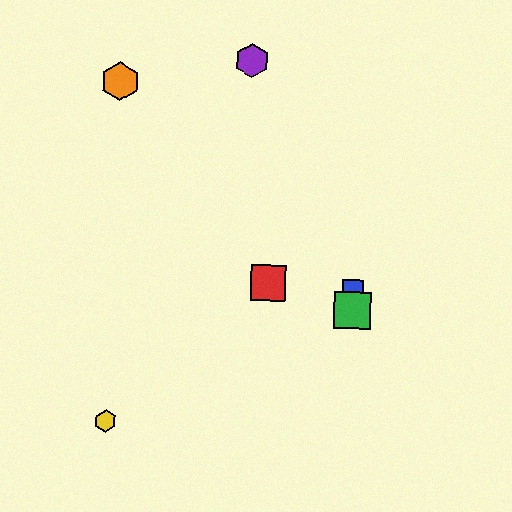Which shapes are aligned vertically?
The blue square, the green square are aligned vertically.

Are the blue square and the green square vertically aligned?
Yes, both are at x≈353.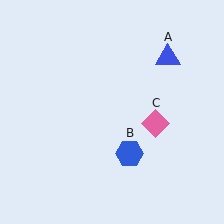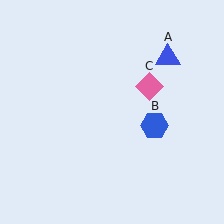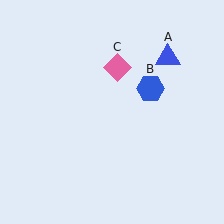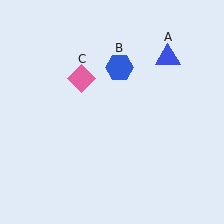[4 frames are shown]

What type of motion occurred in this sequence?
The blue hexagon (object B), pink diamond (object C) rotated counterclockwise around the center of the scene.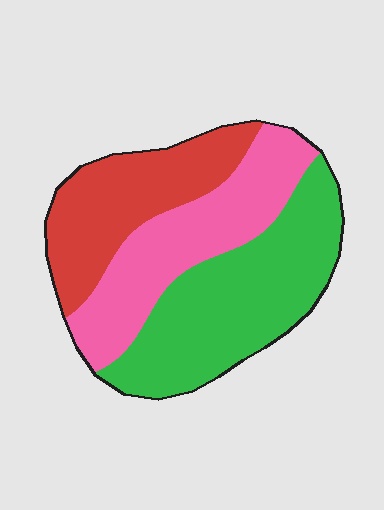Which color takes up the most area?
Green, at roughly 40%.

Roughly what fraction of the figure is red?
Red covers 28% of the figure.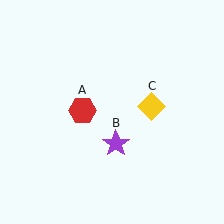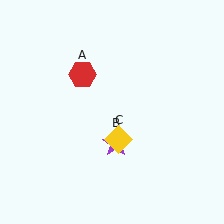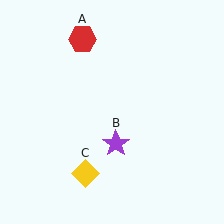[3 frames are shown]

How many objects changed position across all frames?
2 objects changed position: red hexagon (object A), yellow diamond (object C).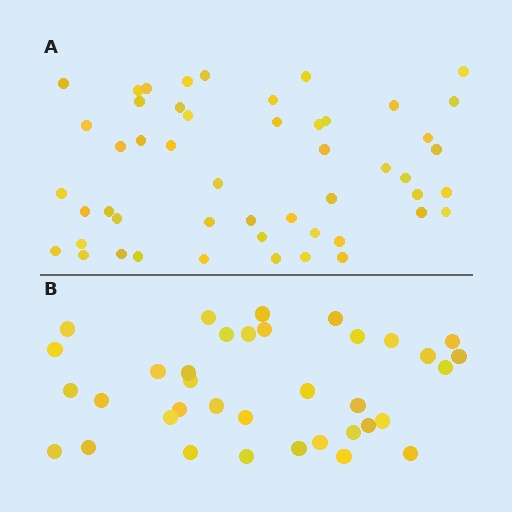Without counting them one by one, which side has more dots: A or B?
Region A (the top region) has more dots.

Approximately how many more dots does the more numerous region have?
Region A has approximately 15 more dots than region B.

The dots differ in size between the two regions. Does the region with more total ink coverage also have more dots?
No. Region B has more total ink coverage because its dots are larger, but region A actually contains more individual dots. Total area can be misleading — the number of items is what matters here.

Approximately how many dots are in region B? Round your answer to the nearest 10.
About 40 dots. (The exact count is 36, which rounds to 40.)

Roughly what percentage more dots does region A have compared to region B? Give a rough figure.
About 40% more.